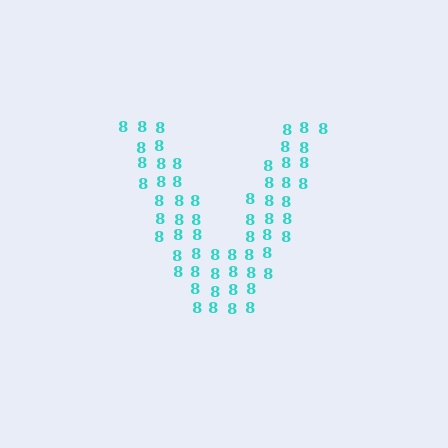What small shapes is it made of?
It is made of small digit 8's.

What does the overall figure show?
The overall figure shows the letter V.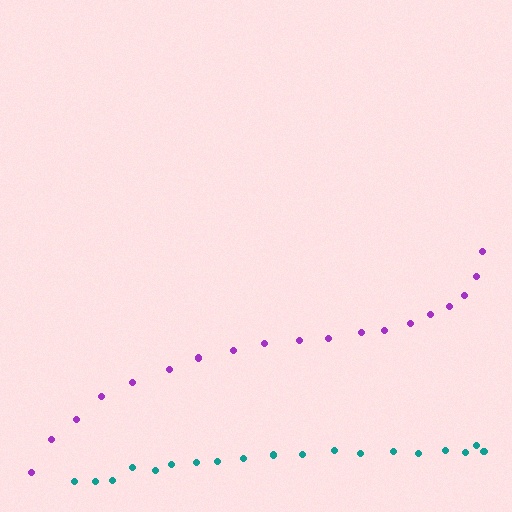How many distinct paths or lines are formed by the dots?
There are 2 distinct paths.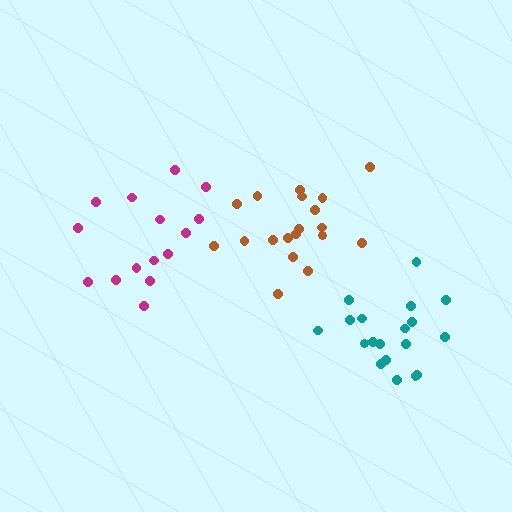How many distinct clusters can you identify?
There are 3 distinct clusters.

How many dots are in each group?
Group 1: 19 dots, Group 2: 15 dots, Group 3: 19 dots (53 total).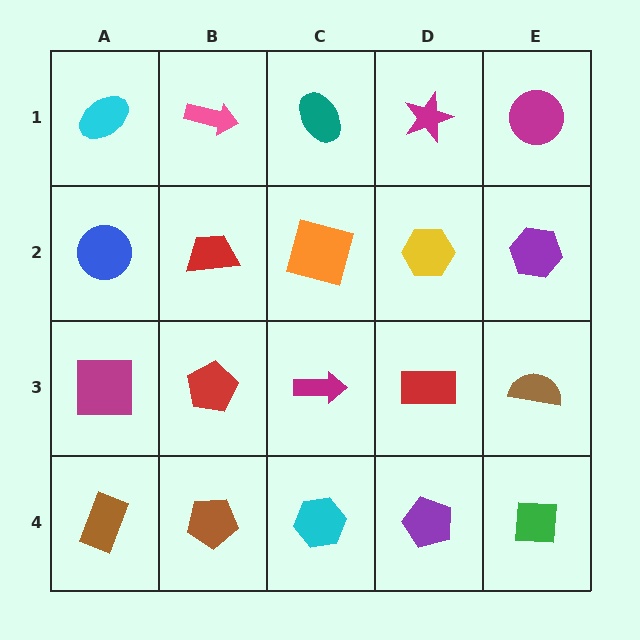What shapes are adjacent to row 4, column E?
A brown semicircle (row 3, column E), a purple pentagon (row 4, column D).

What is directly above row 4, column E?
A brown semicircle.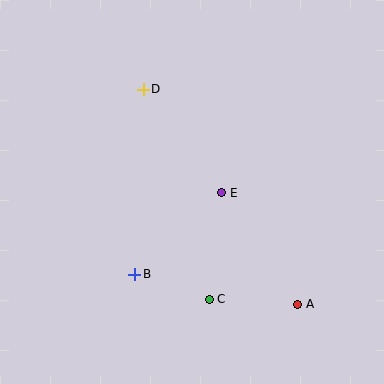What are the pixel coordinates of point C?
Point C is at (209, 299).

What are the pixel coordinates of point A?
Point A is at (298, 304).